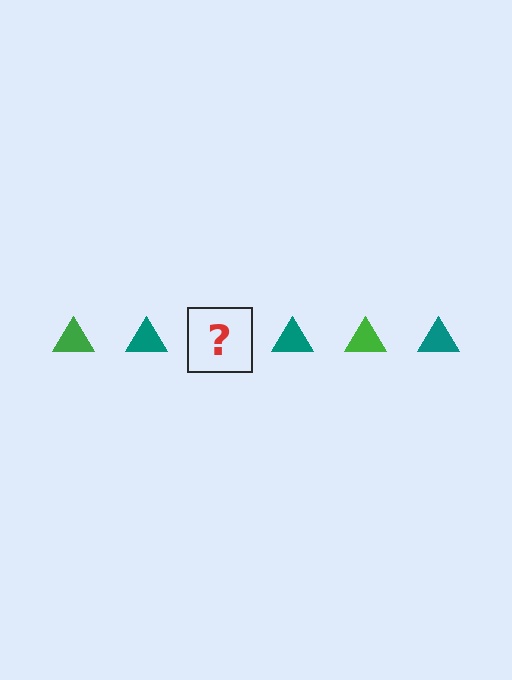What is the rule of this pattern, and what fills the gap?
The rule is that the pattern cycles through green, teal triangles. The gap should be filled with a green triangle.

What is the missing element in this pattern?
The missing element is a green triangle.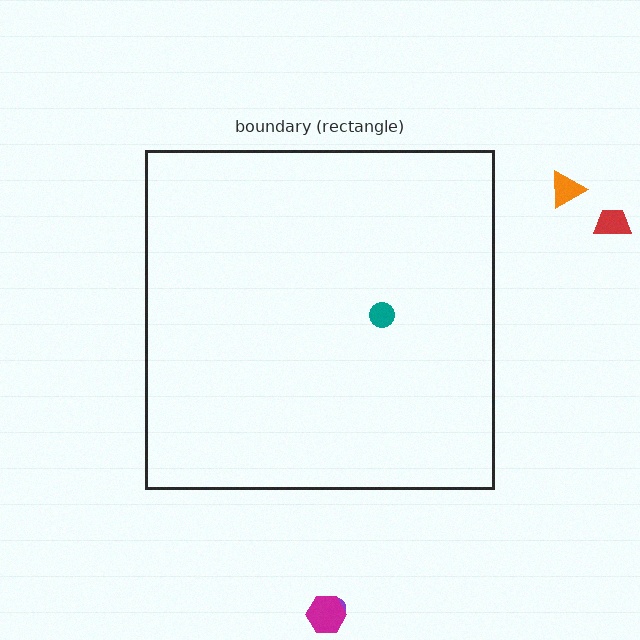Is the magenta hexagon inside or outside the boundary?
Outside.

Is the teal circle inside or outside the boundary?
Inside.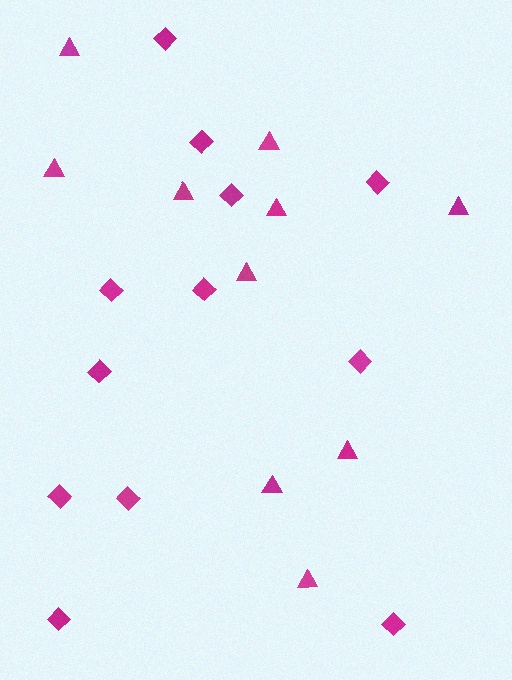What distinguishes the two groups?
There are 2 groups: one group of diamonds (12) and one group of triangles (10).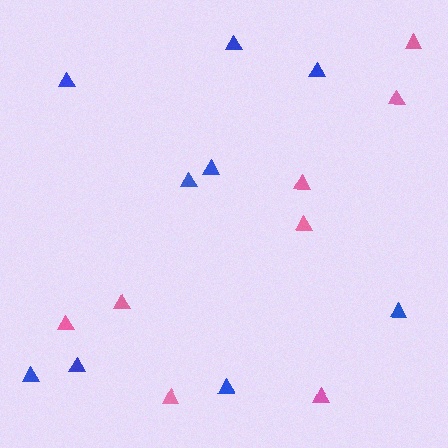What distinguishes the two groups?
There are 2 groups: one group of pink triangles (8) and one group of blue triangles (9).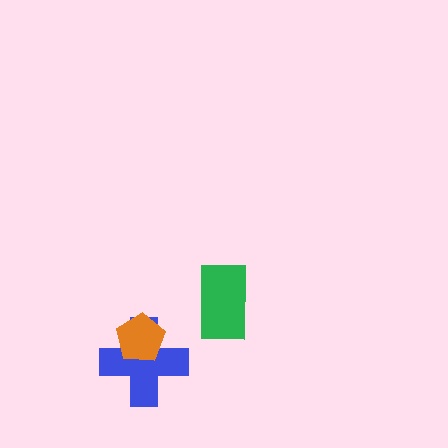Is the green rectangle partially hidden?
No, no other shape covers it.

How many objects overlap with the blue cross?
1 object overlaps with the blue cross.